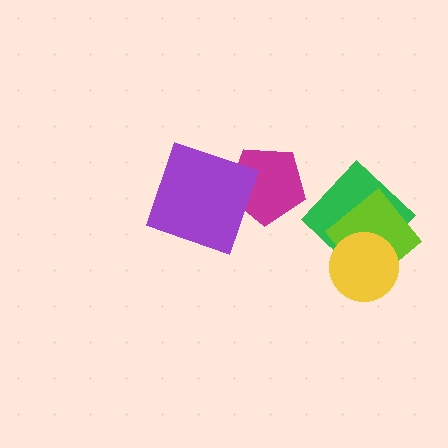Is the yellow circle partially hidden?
No, no other shape covers it.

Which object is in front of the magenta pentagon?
The purple square is in front of the magenta pentagon.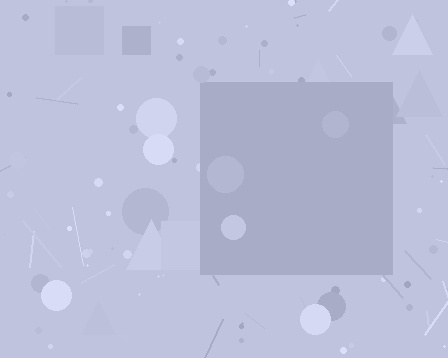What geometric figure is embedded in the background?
A square is embedded in the background.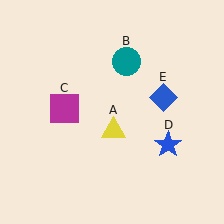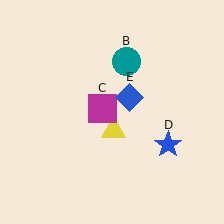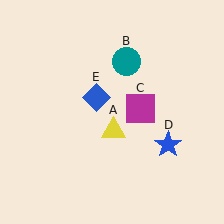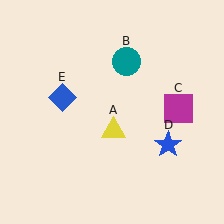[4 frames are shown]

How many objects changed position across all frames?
2 objects changed position: magenta square (object C), blue diamond (object E).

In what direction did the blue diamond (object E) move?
The blue diamond (object E) moved left.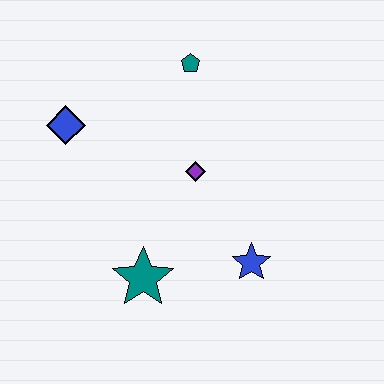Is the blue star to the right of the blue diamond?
Yes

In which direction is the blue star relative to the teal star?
The blue star is to the right of the teal star.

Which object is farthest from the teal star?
The teal pentagon is farthest from the teal star.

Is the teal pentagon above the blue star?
Yes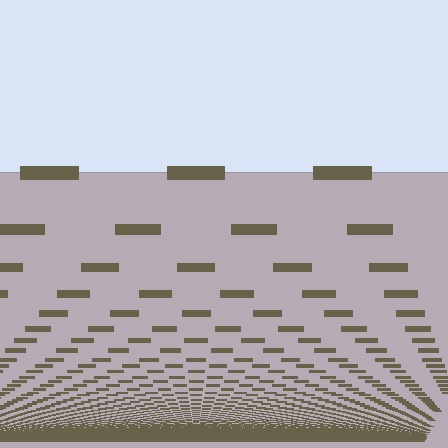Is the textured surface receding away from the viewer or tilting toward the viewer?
The surface appears to tilt toward the viewer. Texture elements get larger and sparser toward the top.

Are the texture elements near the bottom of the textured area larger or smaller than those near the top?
Smaller. The gradient is inverted — elements near the bottom are smaller and denser.